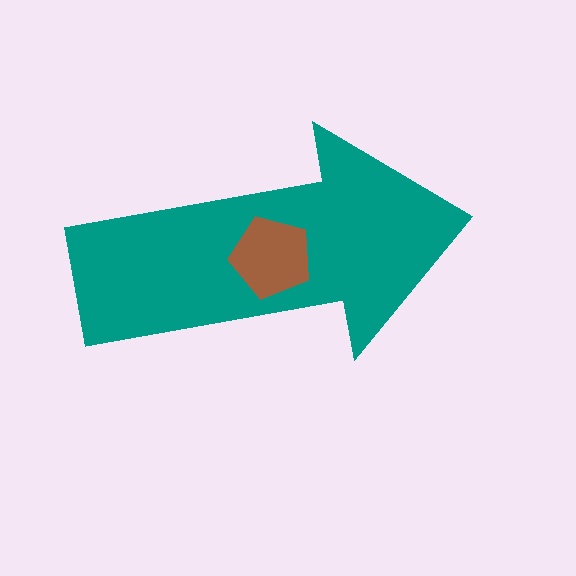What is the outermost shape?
The teal arrow.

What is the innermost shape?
The brown pentagon.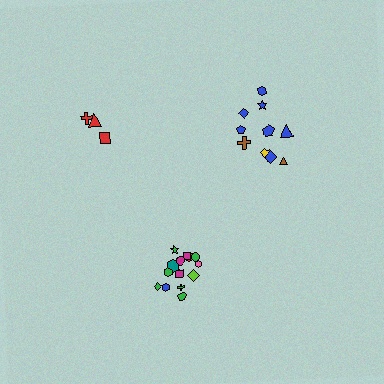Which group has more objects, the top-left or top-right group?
The top-right group.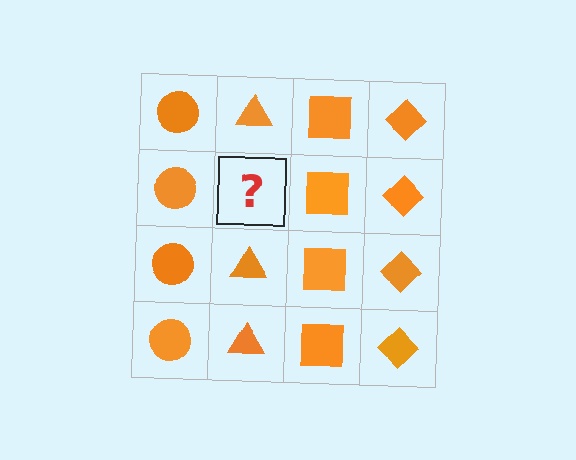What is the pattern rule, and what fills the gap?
The rule is that each column has a consistent shape. The gap should be filled with an orange triangle.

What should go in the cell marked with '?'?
The missing cell should contain an orange triangle.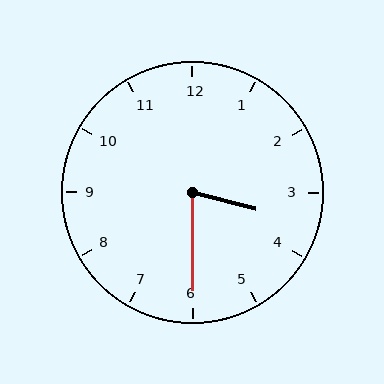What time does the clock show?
3:30.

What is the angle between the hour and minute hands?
Approximately 75 degrees.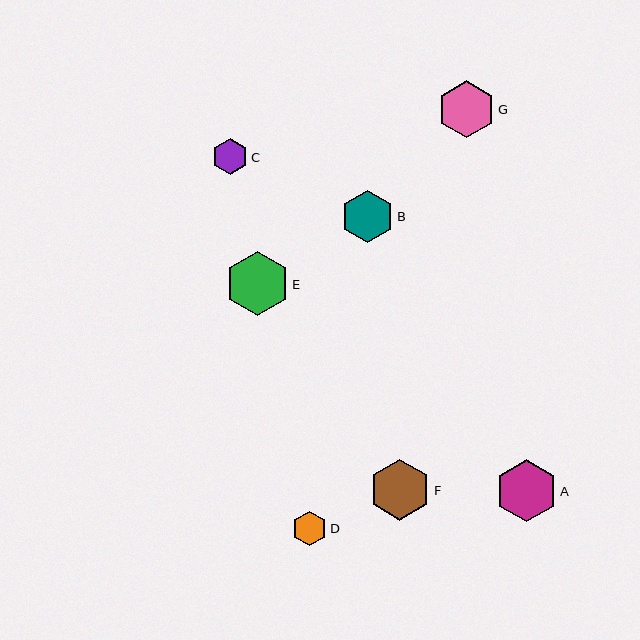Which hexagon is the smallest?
Hexagon D is the smallest with a size of approximately 35 pixels.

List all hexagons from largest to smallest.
From largest to smallest: E, A, F, G, B, C, D.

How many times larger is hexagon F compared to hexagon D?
Hexagon F is approximately 1.8 times the size of hexagon D.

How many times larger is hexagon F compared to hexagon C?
Hexagon F is approximately 1.7 times the size of hexagon C.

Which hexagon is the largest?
Hexagon E is the largest with a size of approximately 64 pixels.